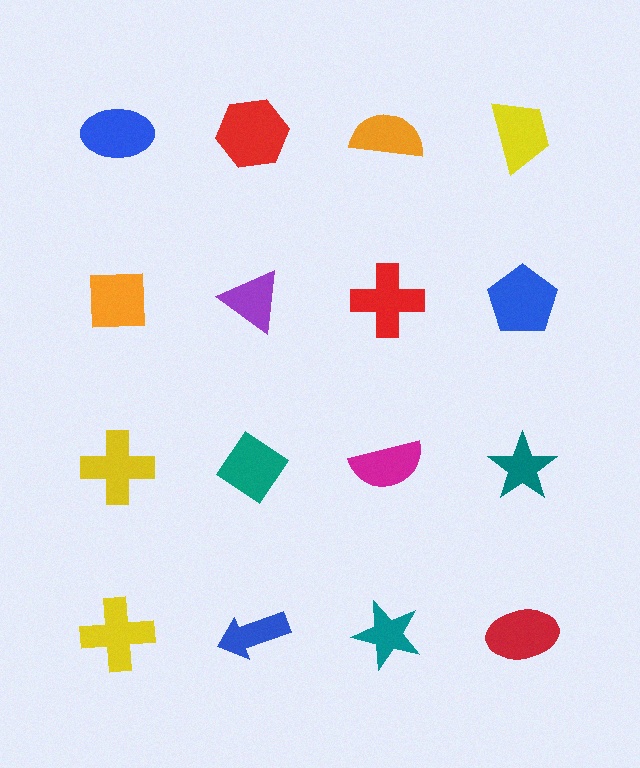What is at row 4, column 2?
A blue arrow.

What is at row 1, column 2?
A red hexagon.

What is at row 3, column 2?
A teal diamond.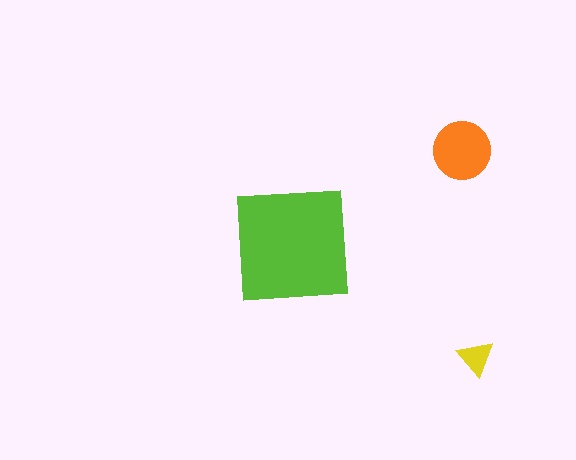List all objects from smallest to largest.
The yellow triangle, the orange circle, the lime square.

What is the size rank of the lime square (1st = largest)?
1st.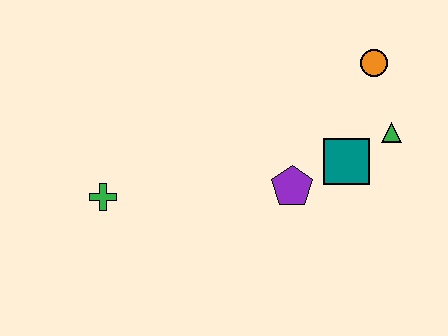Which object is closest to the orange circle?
The green triangle is closest to the orange circle.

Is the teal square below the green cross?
No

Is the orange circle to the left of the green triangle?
Yes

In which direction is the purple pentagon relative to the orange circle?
The purple pentagon is below the orange circle.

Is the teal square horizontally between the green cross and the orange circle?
Yes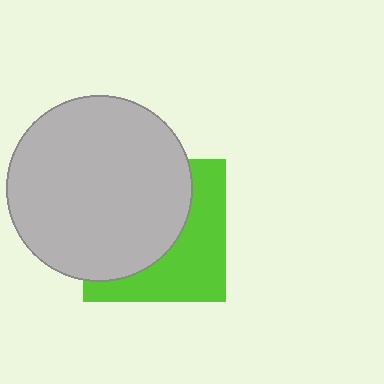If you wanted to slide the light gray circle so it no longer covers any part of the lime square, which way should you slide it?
Slide it toward the upper-left — that is the most direct way to separate the two shapes.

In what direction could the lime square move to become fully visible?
The lime square could move toward the lower-right. That would shift it out from behind the light gray circle entirely.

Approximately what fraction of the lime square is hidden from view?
Roughly 57% of the lime square is hidden behind the light gray circle.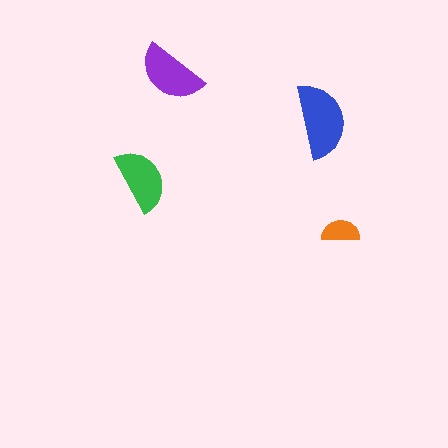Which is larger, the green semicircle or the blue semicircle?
The blue one.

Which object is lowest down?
The orange semicircle is bottommost.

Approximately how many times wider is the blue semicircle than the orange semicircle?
About 2 times wider.